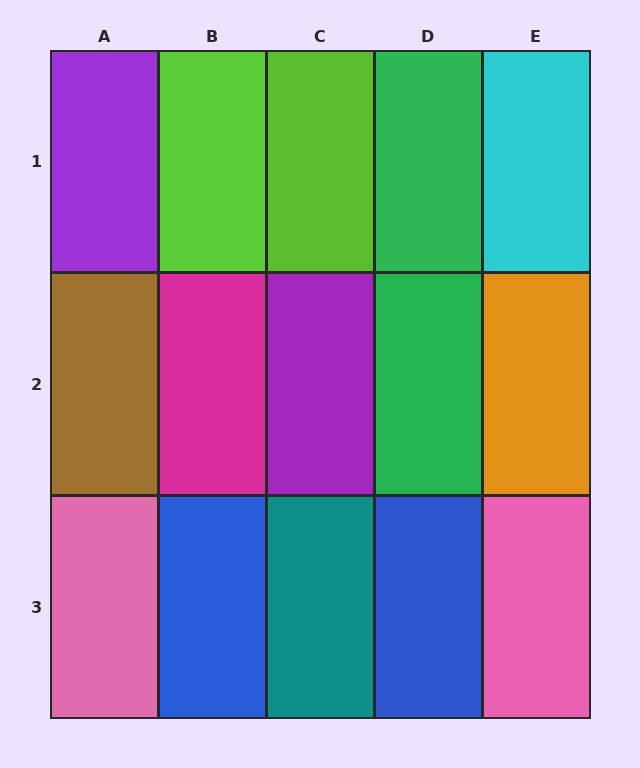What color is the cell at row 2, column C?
Purple.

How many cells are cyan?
1 cell is cyan.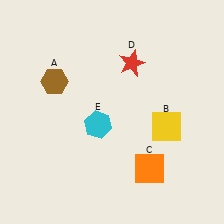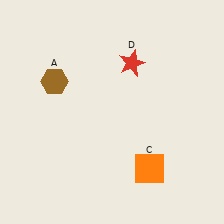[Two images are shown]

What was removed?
The yellow square (B), the cyan hexagon (E) were removed in Image 2.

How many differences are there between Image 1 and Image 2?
There are 2 differences between the two images.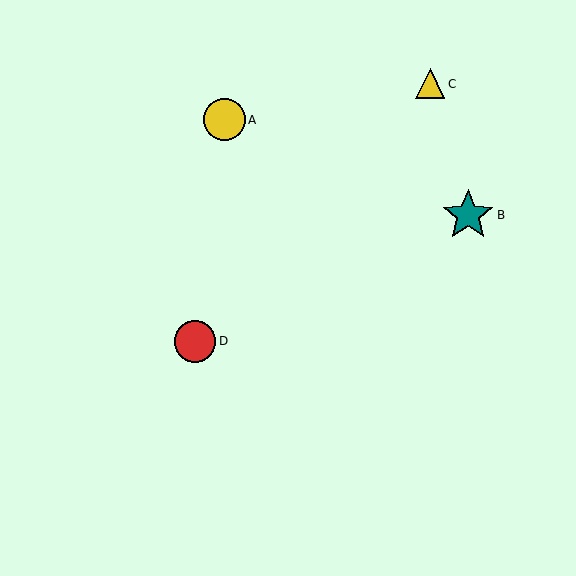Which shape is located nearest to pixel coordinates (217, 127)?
The yellow circle (labeled A) at (224, 120) is nearest to that location.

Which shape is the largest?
The teal star (labeled B) is the largest.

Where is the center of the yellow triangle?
The center of the yellow triangle is at (430, 84).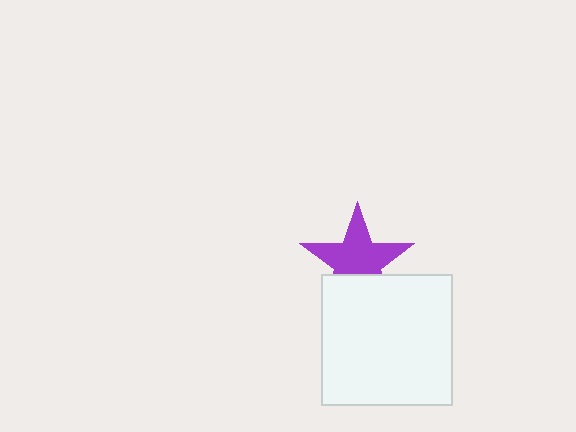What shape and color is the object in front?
The object in front is a white square.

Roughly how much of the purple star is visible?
Most of it is visible (roughly 68%).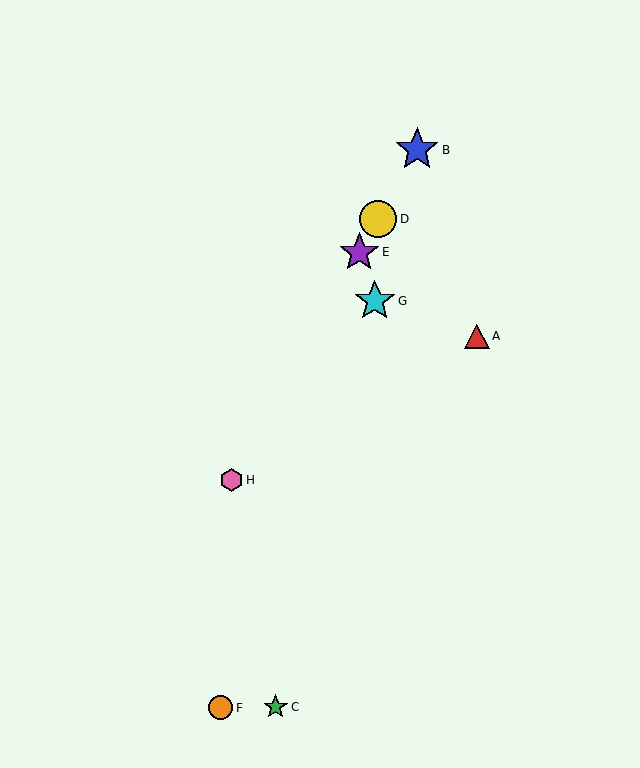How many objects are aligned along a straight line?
4 objects (B, D, E, H) are aligned along a straight line.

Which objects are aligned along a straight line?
Objects B, D, E, H are aligned along a straight line.